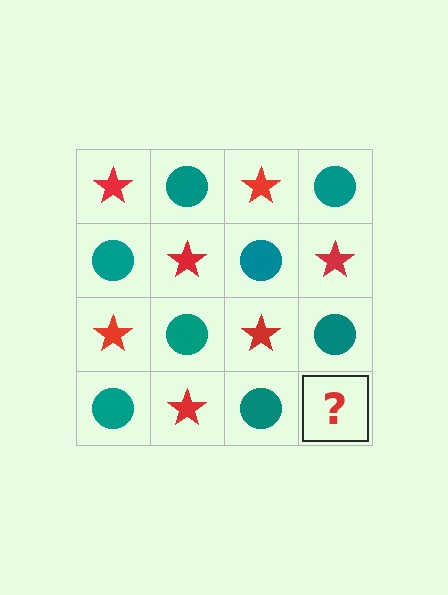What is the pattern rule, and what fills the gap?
The rule is that it alternates red star and teal circle in a checkerboard pattern. The gap should be filled with a red star.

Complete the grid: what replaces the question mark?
The question mark should be replaced with a red star.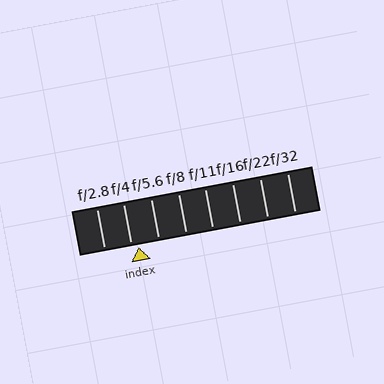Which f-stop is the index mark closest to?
The index mark is closest to f/4.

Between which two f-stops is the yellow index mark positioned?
The index mark is between f/4 and f/5.6.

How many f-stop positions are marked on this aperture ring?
There are 8 f-stop positions marked.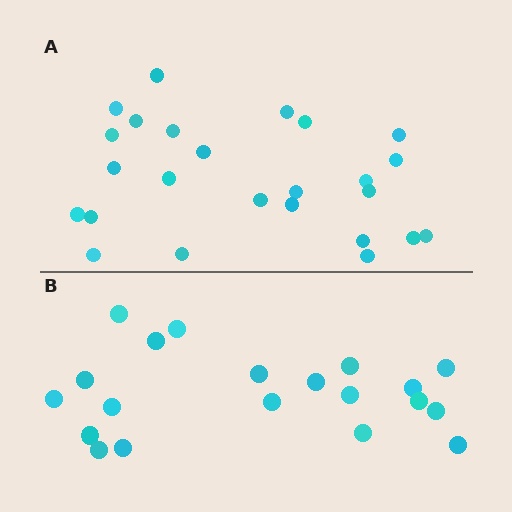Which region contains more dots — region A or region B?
Region A (the top region) has more dots.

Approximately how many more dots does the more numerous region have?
Region A has about 5 more dots than region B.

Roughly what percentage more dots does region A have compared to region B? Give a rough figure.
About 25% more.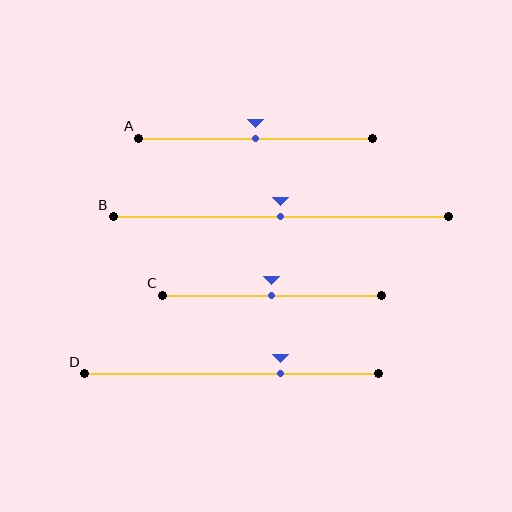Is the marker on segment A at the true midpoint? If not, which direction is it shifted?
Yes, the marker on segment A is at the true midpoint.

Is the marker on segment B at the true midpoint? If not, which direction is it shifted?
Yes, the marker on segment B is at the true midpoint.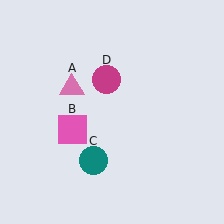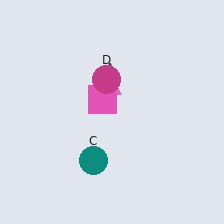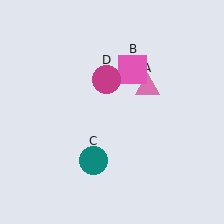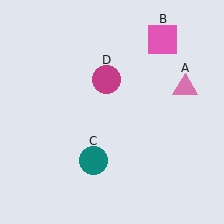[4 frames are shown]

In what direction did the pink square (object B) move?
The pink square (object B) moved up and to the right.